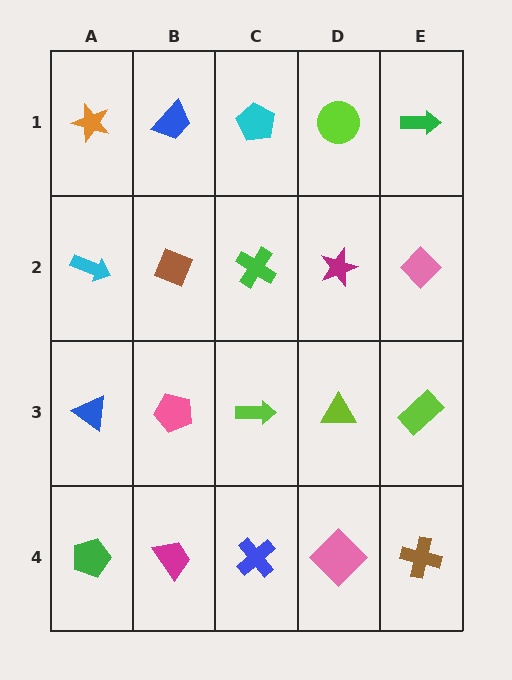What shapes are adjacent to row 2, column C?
A cyan pentagon (row 1, column C), a lime arrow (row 3, column C), a brown diamond (row 2, column B), a magenta star (row 2, column D).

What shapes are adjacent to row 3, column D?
A magenta star (row 2, column D), a pink diamond (row 4, column D), a lime arrow (row 3, column C), a lime rectangle (row 3, column E).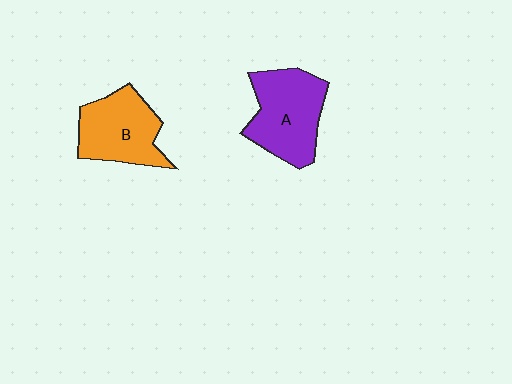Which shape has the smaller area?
Shape B (orange).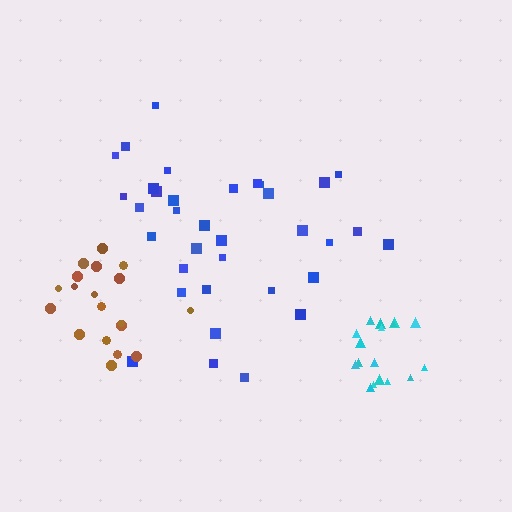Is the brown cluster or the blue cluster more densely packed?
Brown.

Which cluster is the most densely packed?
Cyan.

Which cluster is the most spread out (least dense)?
Blue.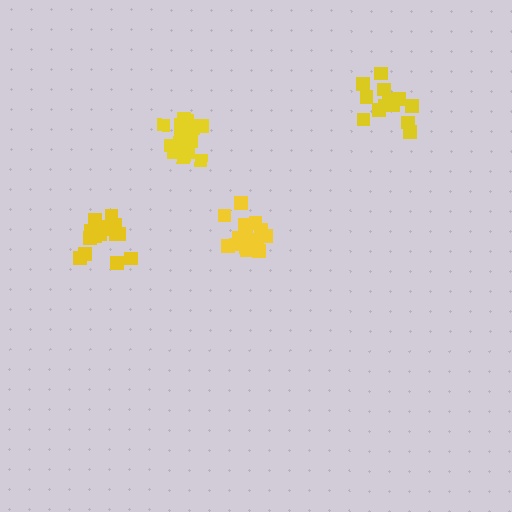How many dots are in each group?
Group 1: 20 dots, Group 2: 19 dots, Group 3: 15 dots, Group 4: 14 dots (68 total).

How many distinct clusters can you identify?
There are 4 distinct clusters.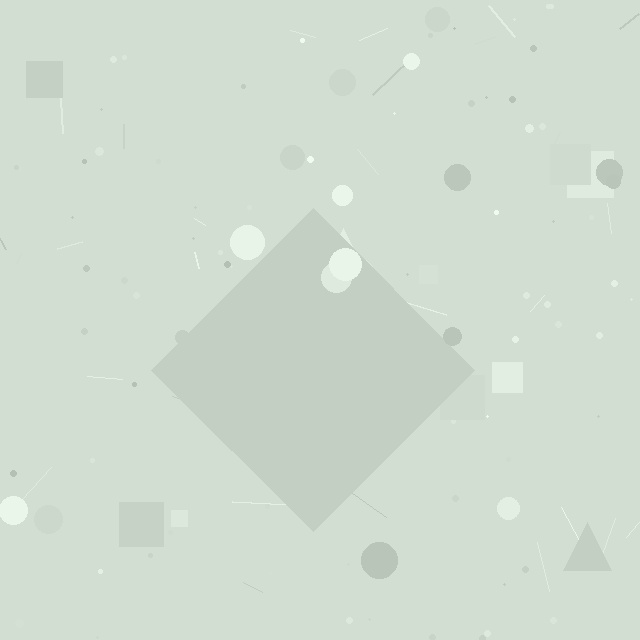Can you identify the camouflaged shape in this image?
The camouflaged shape is a diamond.